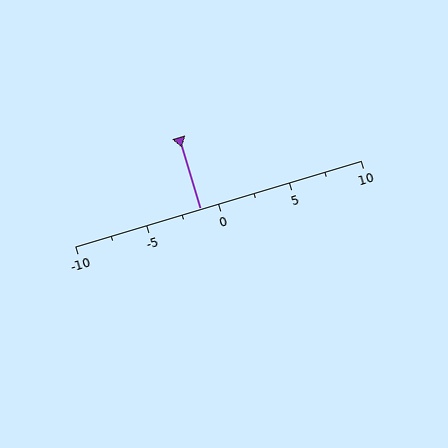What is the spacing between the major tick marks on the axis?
The major ticks are spaced 5 apart.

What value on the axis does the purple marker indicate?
The marker indicates approximately -1.2.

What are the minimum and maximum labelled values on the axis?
The axis runs from -10 to 10.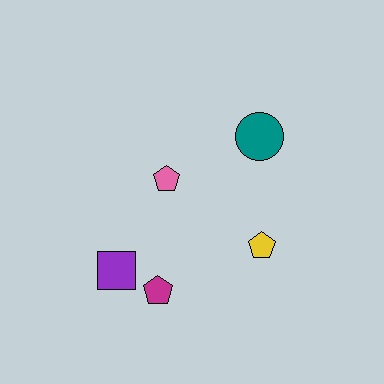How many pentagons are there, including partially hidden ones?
There are 3 pentagons.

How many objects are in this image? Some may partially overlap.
There are 5 objects.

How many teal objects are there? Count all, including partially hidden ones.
There is 1 teal object.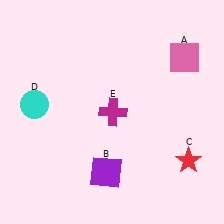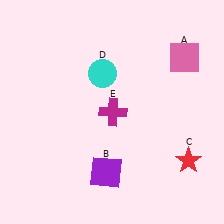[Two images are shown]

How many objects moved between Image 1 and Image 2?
1 object moved between the two images.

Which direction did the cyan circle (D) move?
The cyan circle (D) moved right.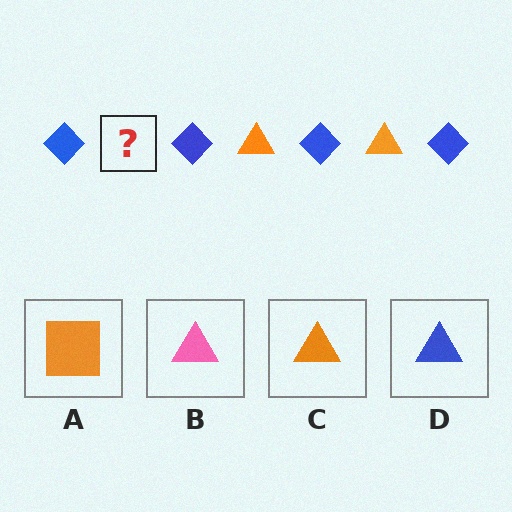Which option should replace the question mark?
Option C.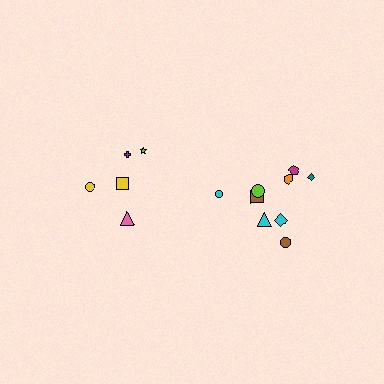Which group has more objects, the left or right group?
The right group.